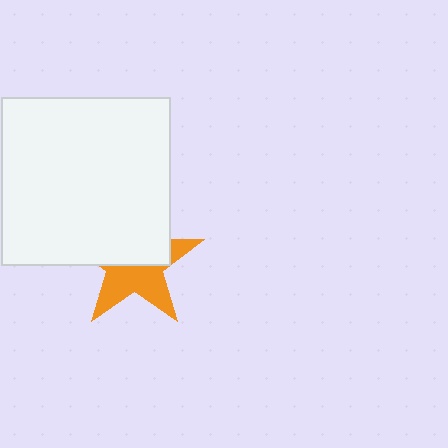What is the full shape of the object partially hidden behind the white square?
The partially hidden object is an orange star.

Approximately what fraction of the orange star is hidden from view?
Roughly 51% of the orange star is hidden behind the white square.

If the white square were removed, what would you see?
You would see the complete orange star.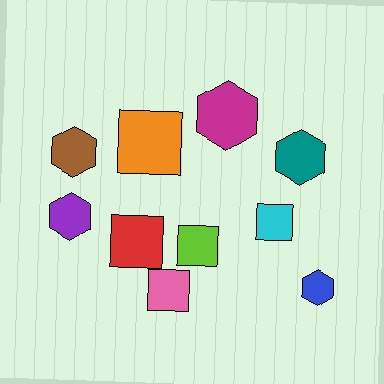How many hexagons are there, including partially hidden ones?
There are 5 hexagons.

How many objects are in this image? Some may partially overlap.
There are 10 objects.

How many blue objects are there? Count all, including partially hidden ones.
There is 1 blue object.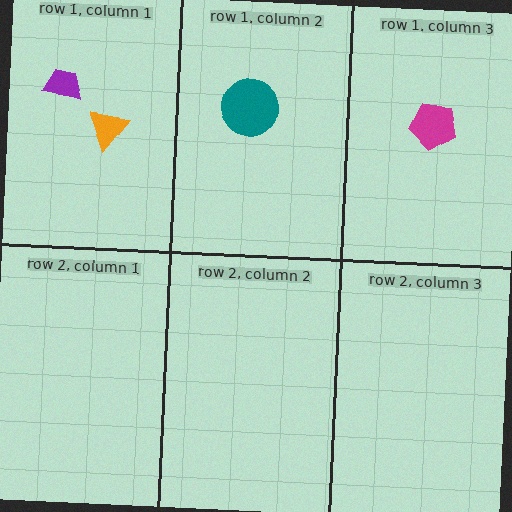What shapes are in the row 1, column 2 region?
The teal circle.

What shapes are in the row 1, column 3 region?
The magenta pentagon.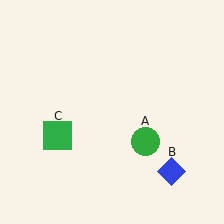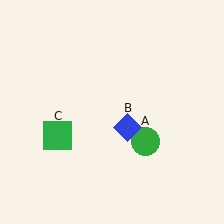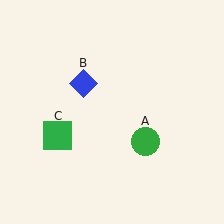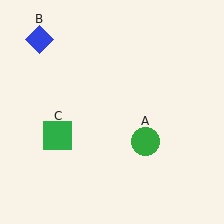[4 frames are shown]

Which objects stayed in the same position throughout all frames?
Green circle (object A) and green square (object C) remained stationary.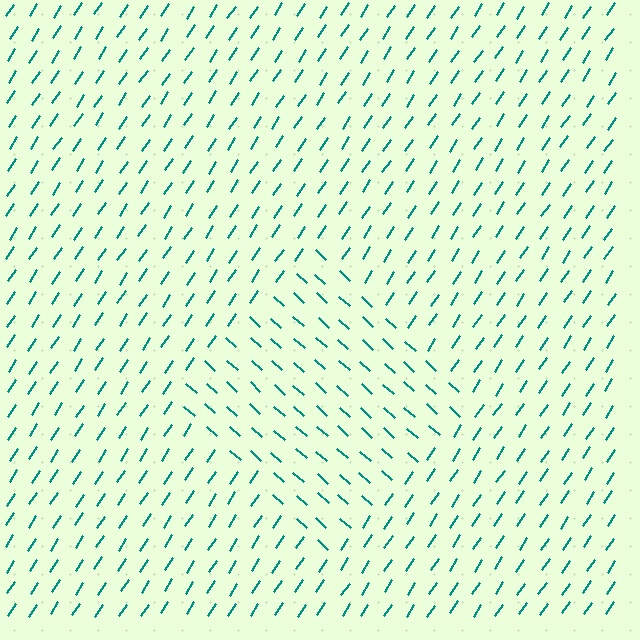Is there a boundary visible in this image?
Yes, there is a texture boundary formed by a change in line orientation.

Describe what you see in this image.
The image is filled with small teal line segments. A diamond region in the image has lines oriented differently from the surrounding lines, creating a visible texture boundary.